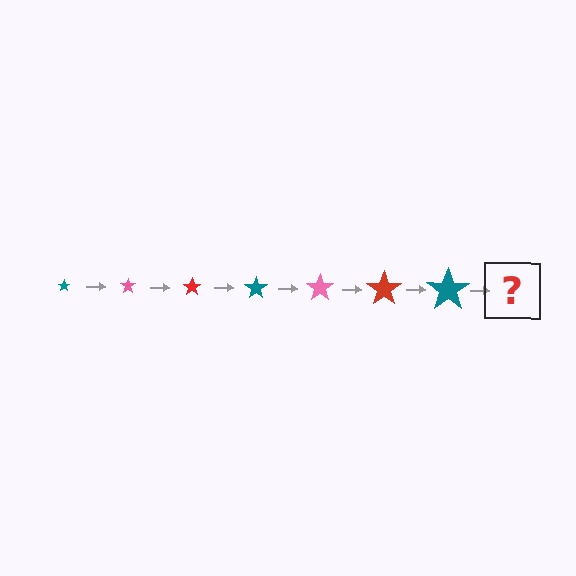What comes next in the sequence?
The next element should be a pink star, larger than the previous one.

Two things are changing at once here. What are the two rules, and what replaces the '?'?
The two rules are that the star grows larger each step and the color cycles through teal, pink, and red. The '?' should be a pink star, larger than the previous one.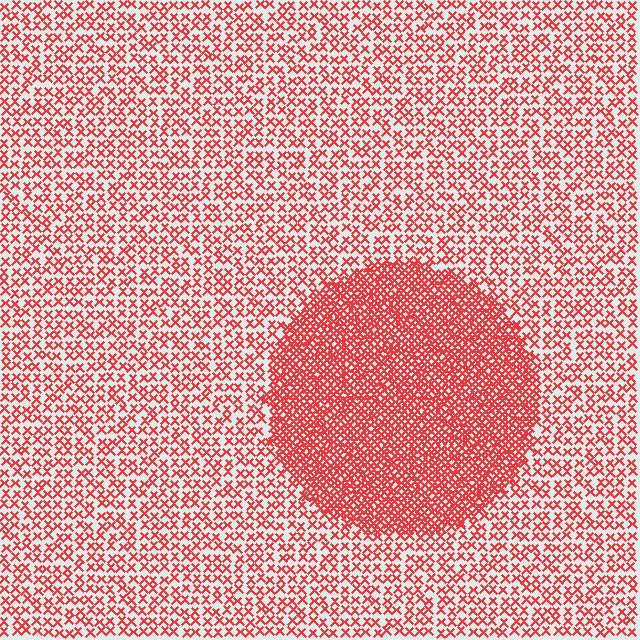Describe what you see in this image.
The image contains small red elements arranged at two different densities. A circle-shaped region is visible where the elements are more densely packed than the surrounding area.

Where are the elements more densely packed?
The elements are more densely packed inside the circle boundary.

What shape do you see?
I see a circle.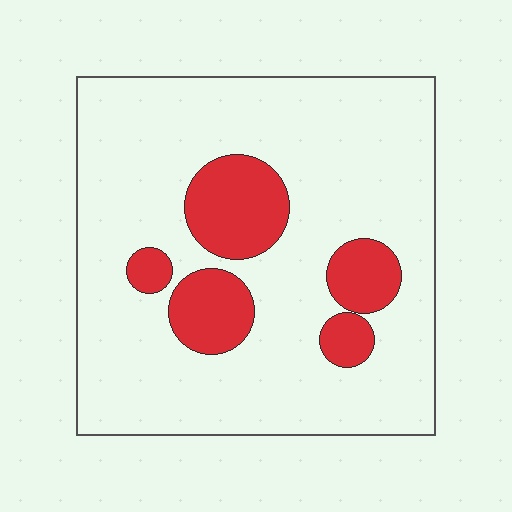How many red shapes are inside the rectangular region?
5.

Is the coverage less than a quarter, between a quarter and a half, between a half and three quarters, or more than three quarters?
Less than a quarter.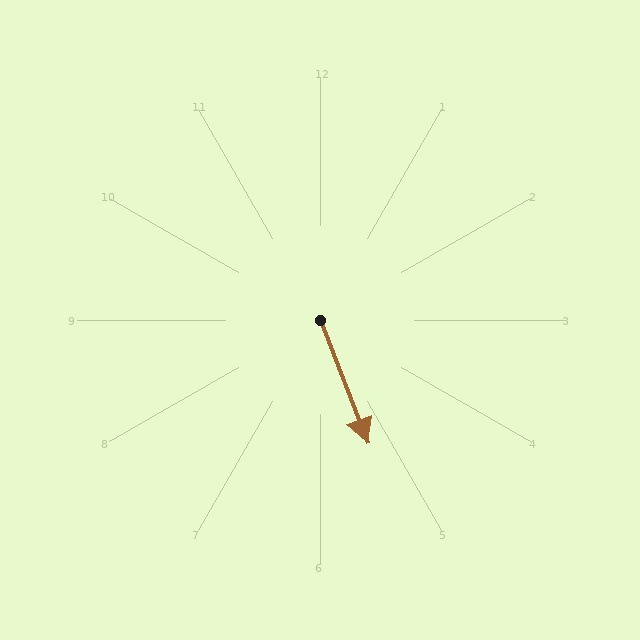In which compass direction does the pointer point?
South.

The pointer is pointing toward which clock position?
Roughly 5 o'clock.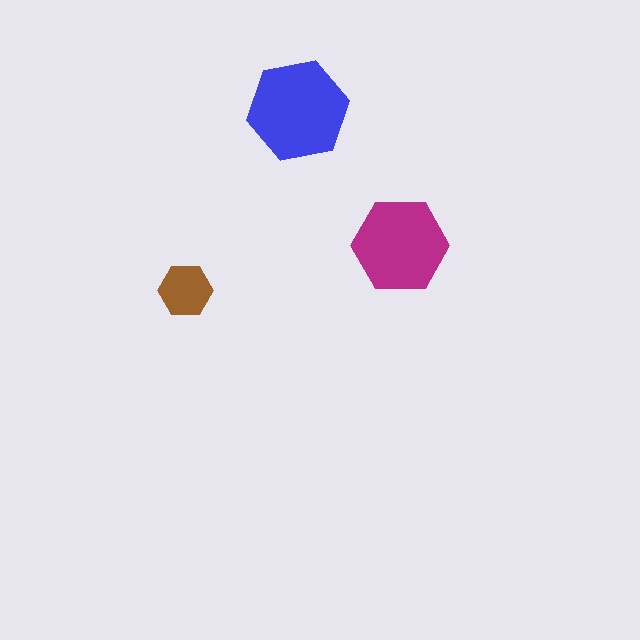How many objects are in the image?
There are 3 objects in the image.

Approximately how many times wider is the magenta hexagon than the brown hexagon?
About 2 times wider.